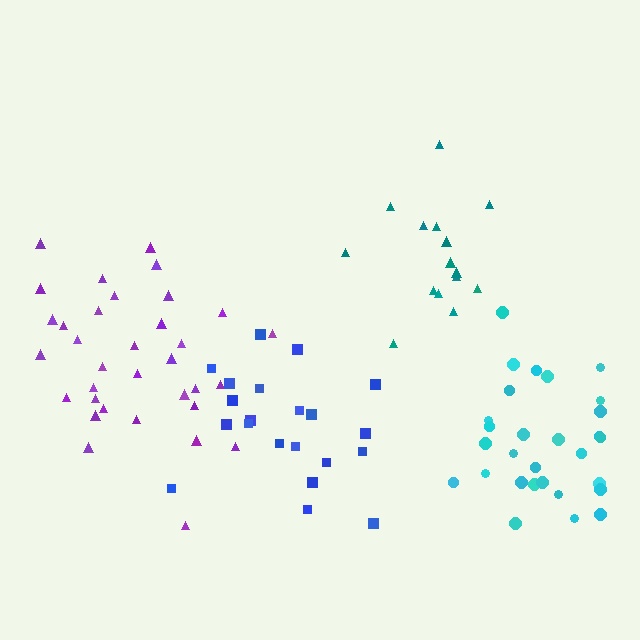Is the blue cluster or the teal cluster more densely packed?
Blue.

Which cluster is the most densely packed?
Cyan.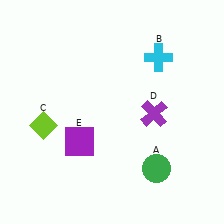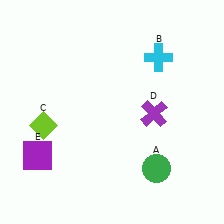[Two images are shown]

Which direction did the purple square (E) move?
The purple square (E) moved left.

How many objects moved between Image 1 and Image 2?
1 object moved between the two images.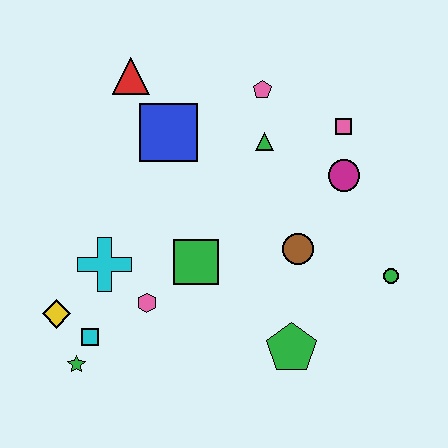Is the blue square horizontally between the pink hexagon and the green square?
Yes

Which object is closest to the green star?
The cyan square is closest to the green star.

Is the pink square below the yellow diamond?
No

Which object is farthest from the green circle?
The yellow diamond is farthest from the green circle.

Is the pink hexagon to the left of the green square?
Yes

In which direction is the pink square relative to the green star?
The pink square is to the right of the green star.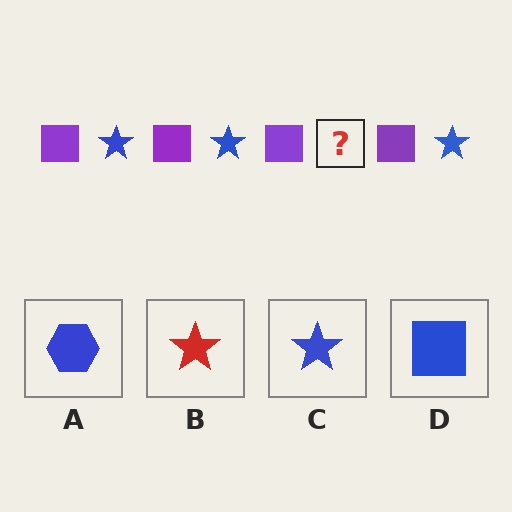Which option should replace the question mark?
Option C.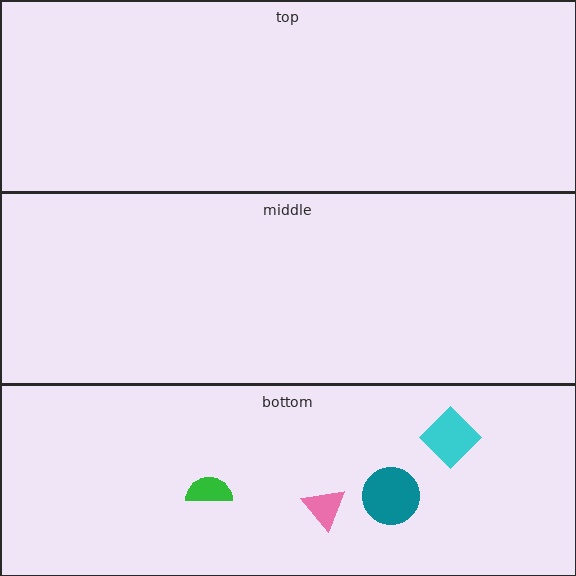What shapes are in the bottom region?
The pink triangle, the green semicircle, the cyan diamond, the teal circle.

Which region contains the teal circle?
The bottom region.